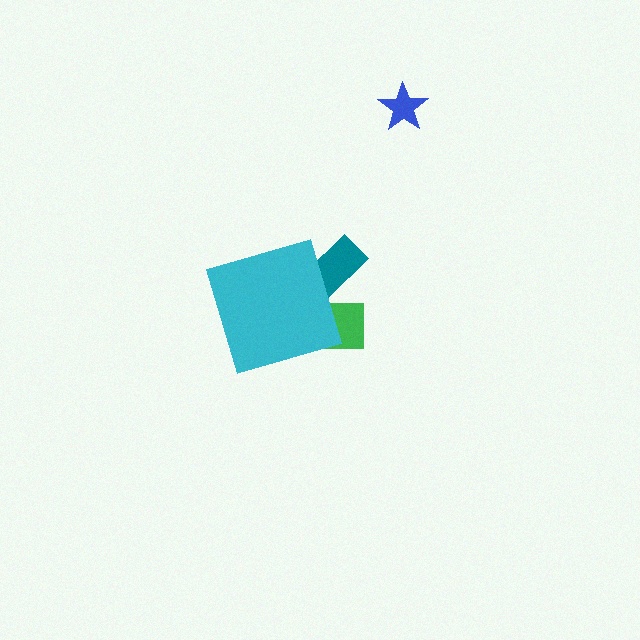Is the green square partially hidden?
Yes, the green square is partially hidden behind the cyan diamond.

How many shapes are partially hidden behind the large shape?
2 shapes are partially hidden.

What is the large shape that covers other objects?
A cyan diamond.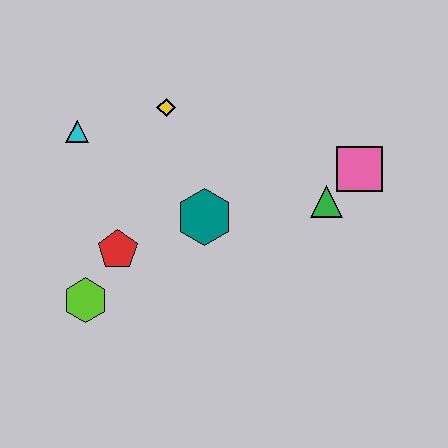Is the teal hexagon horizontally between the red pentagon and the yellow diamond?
No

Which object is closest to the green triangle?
The pink square is closest to the green triangle.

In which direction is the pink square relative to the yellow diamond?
The pink square is to the right of the yellow diamond.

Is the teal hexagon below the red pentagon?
No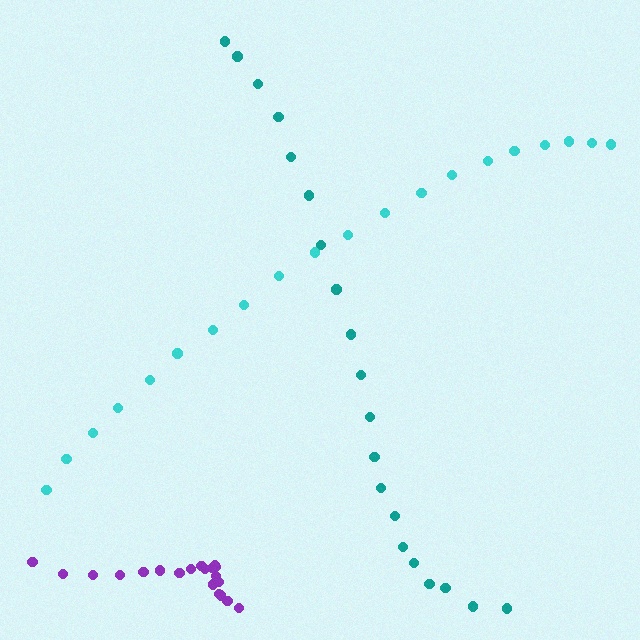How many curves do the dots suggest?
There are 3 distinct paths.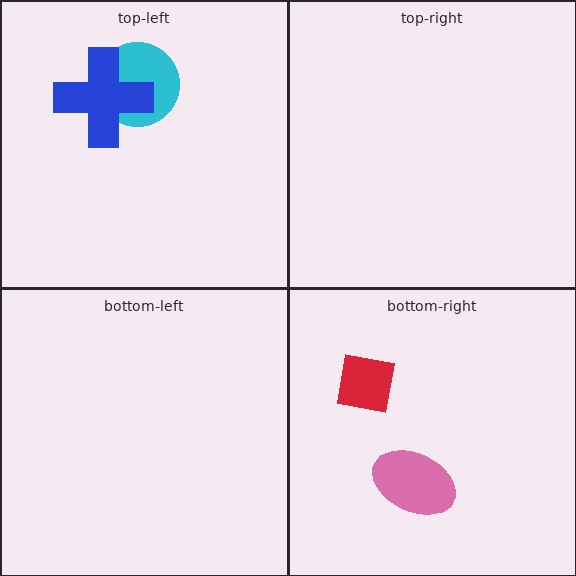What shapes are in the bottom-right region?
The red square, the pink ellipse.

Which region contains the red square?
The bottom-right region.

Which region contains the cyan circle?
The top-left region.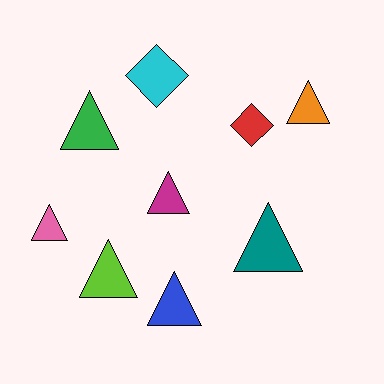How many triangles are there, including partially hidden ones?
There are 7 triangles.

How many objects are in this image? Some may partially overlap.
There are 9 objects.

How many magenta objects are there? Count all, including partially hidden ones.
There is 1 magenta object.